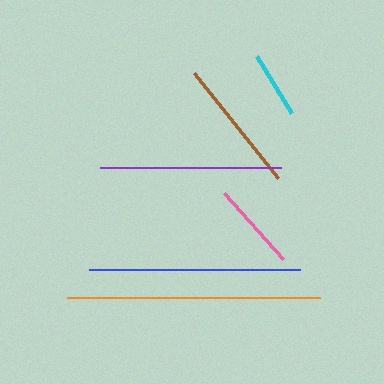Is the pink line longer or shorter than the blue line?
The blue line is longer than the pink line.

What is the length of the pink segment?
The pink segment is approximately 88 pixels long.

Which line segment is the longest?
The orange line is the longest at approximately 253 pixels.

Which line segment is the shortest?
The cyan line is the shortest at approximately 67 pixels.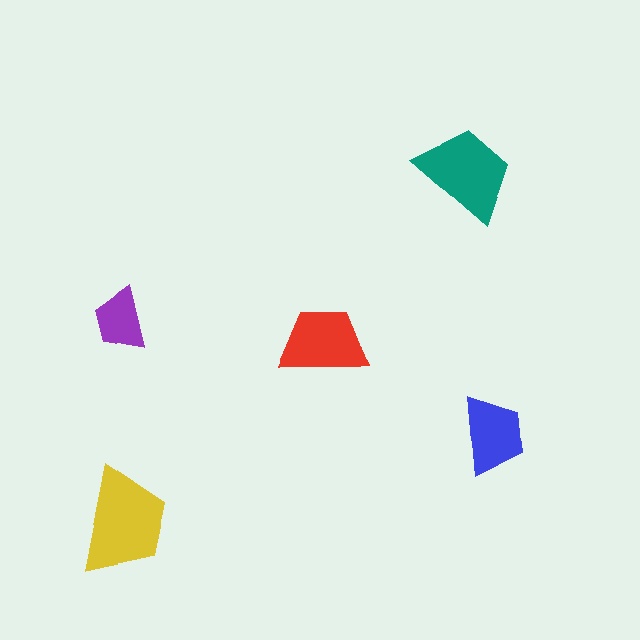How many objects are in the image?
There are 5 objects in the image.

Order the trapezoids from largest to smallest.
the yellow one, the teal one, the red one, the blue one, the purple one.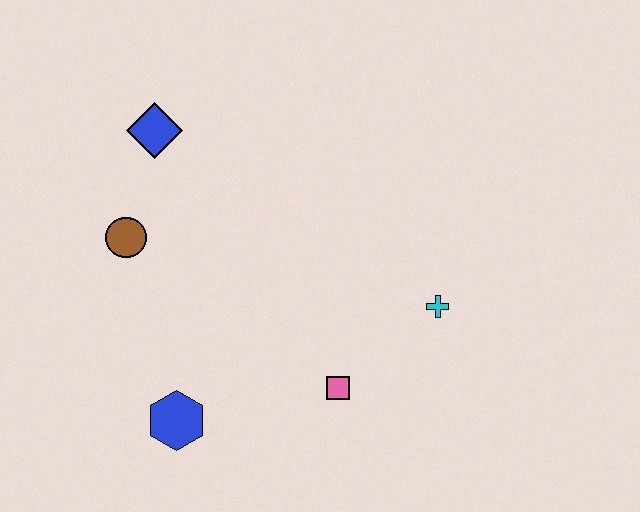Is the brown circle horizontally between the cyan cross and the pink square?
No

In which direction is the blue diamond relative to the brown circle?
The blue diamond is above the brown circle.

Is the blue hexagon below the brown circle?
Yes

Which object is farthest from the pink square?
The blue diamond is farthest from the pink square.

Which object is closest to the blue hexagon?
The pink square is closest to the blue hexagon.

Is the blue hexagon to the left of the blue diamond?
No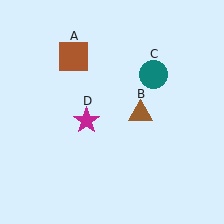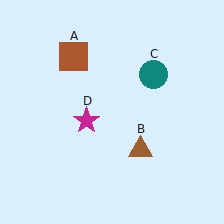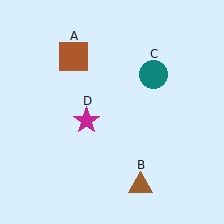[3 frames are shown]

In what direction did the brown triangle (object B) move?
The brown triangle (object B) moved down.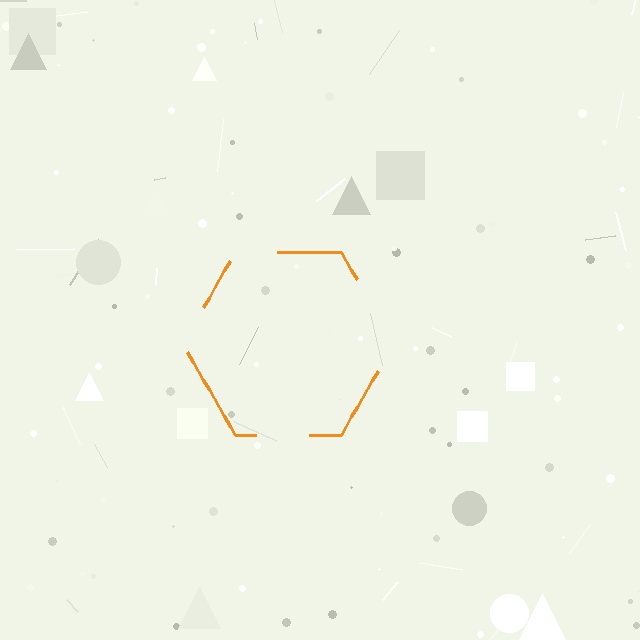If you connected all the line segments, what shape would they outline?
They would outline a hexagon.